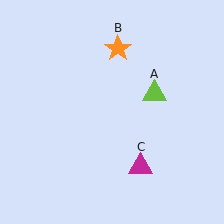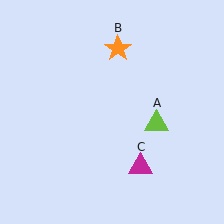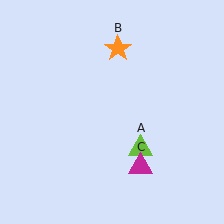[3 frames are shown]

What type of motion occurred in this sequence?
The lime triangle (object A) rotated clockwise around the center of the scene.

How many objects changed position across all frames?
1 object changed position: lime triangle (object A).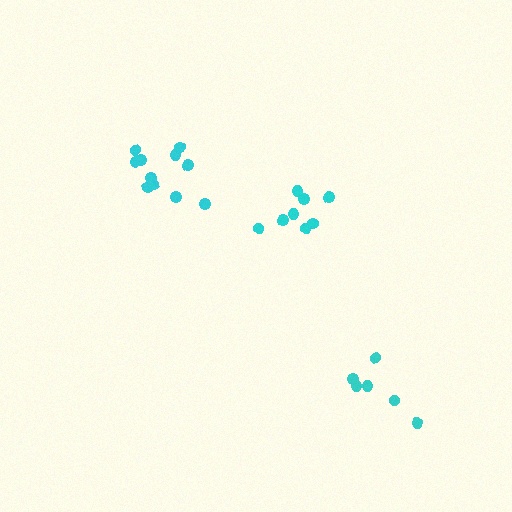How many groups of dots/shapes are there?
There are 3 groups.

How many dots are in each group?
Group 1: 8 dots, Group 2: 6 dots, Group 3: 11 dots (25 total).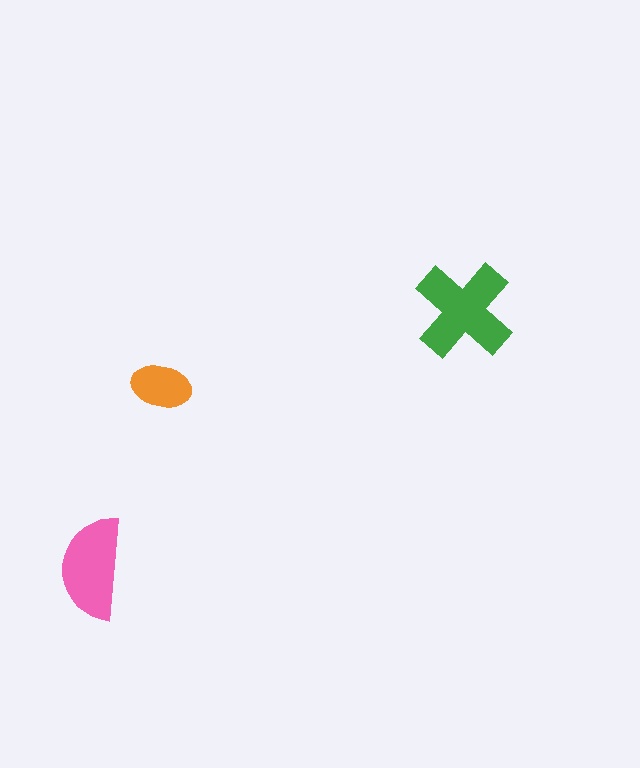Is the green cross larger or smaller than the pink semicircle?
Larger.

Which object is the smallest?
The orange ellipse.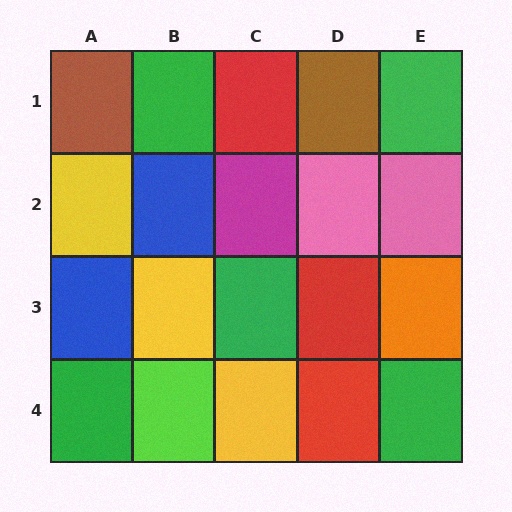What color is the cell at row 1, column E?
Green.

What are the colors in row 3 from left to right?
Blue, yellow, green, red, orange.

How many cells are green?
5 cells are green.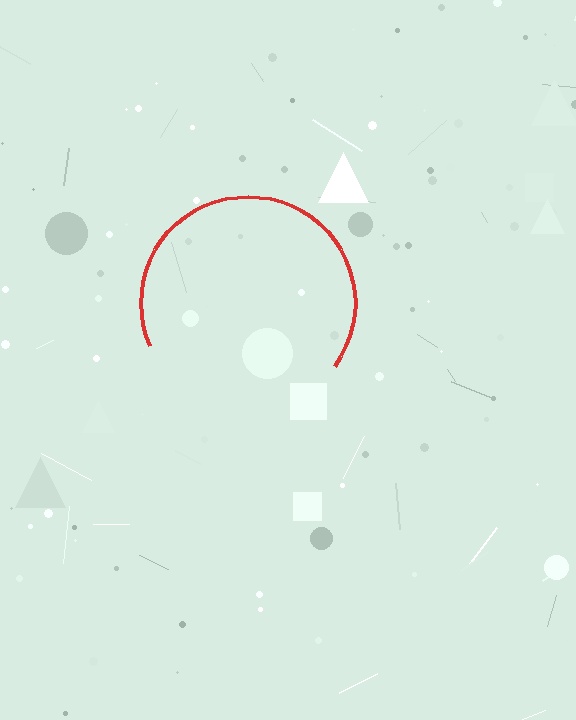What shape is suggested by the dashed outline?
The dashed outline suggests a circle.